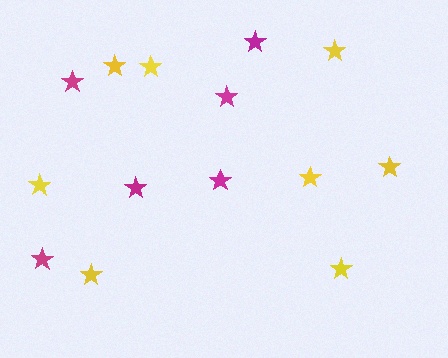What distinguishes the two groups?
There are 2 groups: one group of yellow stars (8) and one group of magenta stars (6).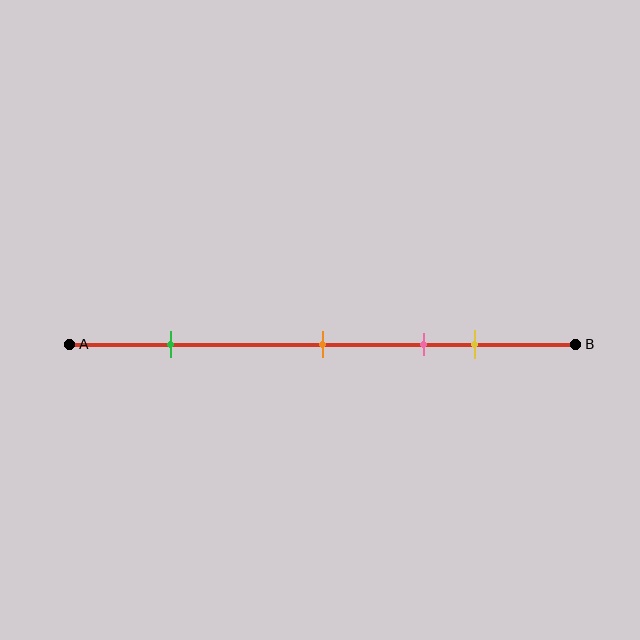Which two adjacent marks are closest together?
The pink and yellow marks are the closest adjacent pair.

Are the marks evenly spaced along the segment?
No, the marks are not evenly spaced.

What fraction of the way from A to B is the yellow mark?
The yellow mark is approximately 80% (0.8) of the way from A to B.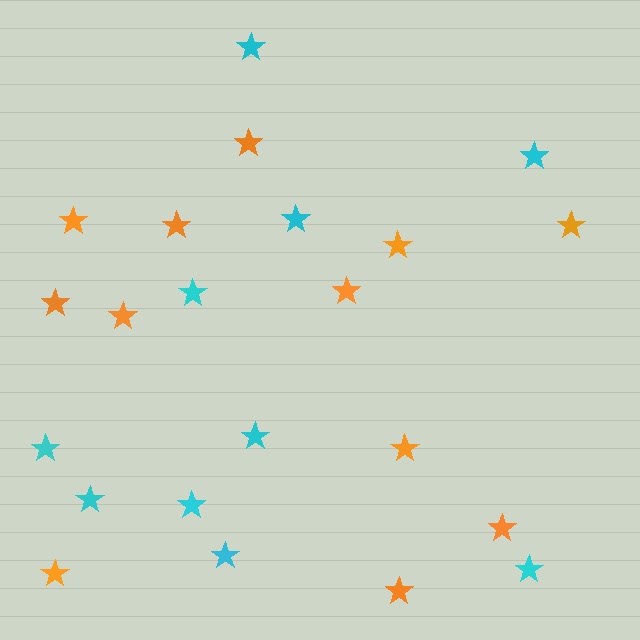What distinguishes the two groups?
There are 2 groups: one group of cyan stars (10) and one group of orange stars (12).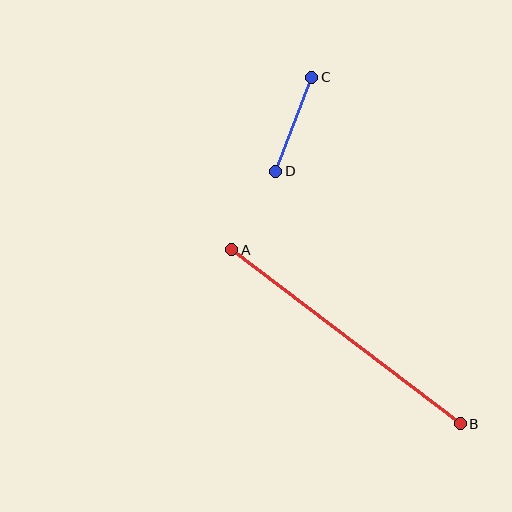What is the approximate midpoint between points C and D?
The midpoint is at approximately (294, 124) pixels.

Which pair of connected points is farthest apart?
Points A and B are farthest apart.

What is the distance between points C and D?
The distance is approximately 100 pixels.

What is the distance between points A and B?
The distance is approximately 287 pixels.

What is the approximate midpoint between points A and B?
The midpoint is at approximately (346, 337) pixels.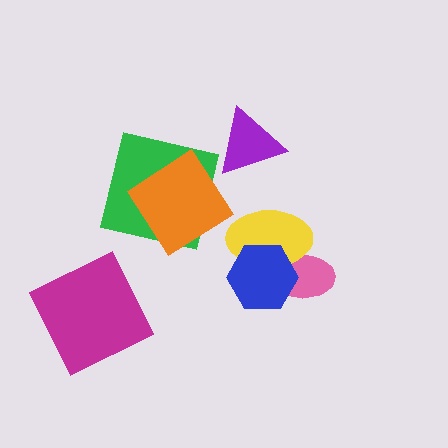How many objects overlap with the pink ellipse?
2 objects overlap with the pink ellipse.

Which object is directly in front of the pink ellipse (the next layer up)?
The yellow ellipse is directly in front of the pink ellipse.